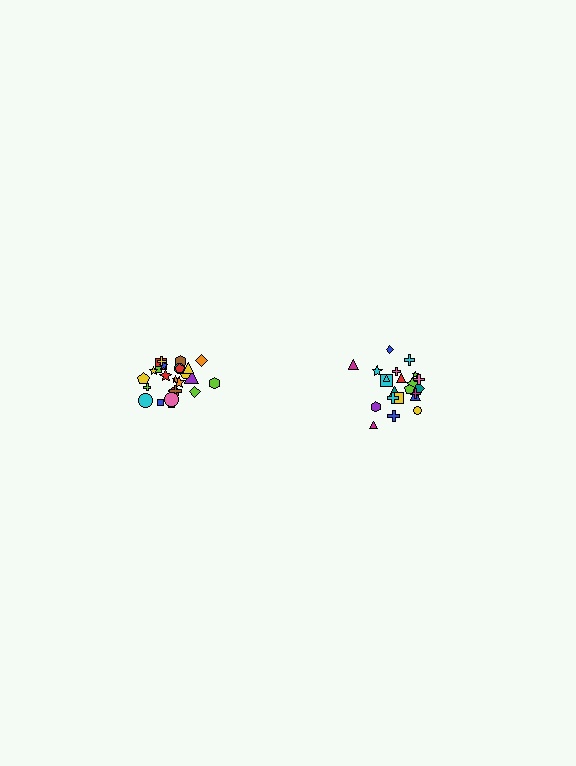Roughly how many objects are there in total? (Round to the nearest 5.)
Roughly 45 objects in total.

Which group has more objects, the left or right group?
The left group.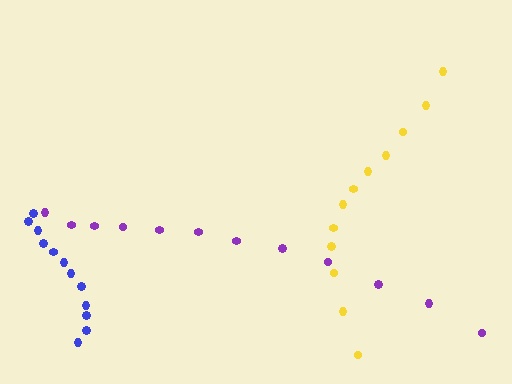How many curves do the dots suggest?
There are 3 distinct paths.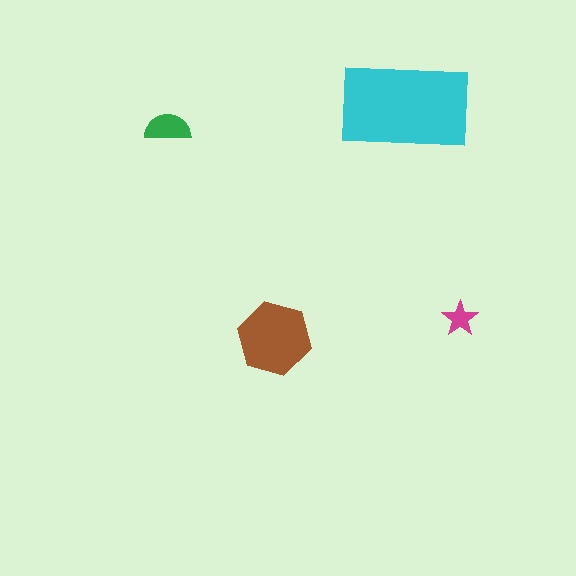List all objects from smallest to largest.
The magenta star, the green semicircle, the brown hexagon, the cyan rectangle.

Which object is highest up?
The cyan rectangle is topmost.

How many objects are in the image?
There are 4 objects in the image.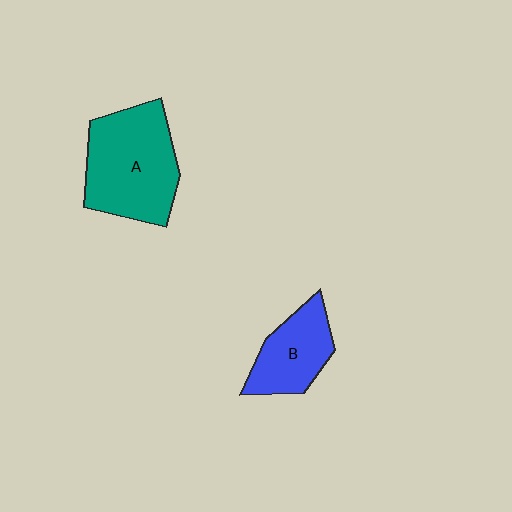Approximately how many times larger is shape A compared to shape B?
Approximately 1.7 times.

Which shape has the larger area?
Shape A (teal).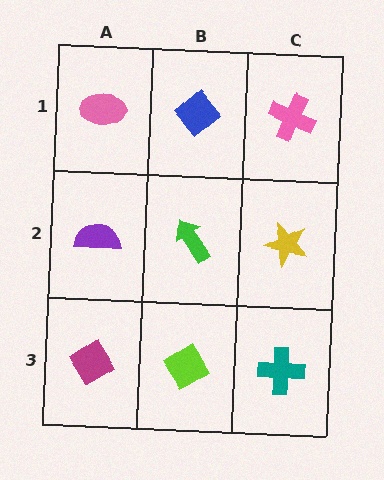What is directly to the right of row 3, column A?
A lime diamond.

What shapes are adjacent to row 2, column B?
A blue diamond (row 1, column B), a lime diamond (row 3, column B), a purple semicircle (row 2, column A), a yellow star (row 2, column C).